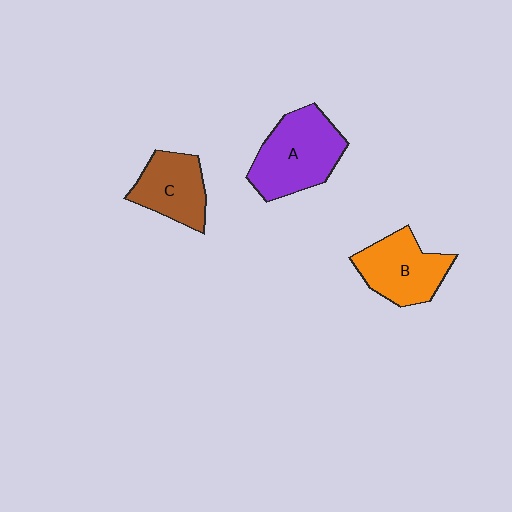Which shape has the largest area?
Shape A (purple).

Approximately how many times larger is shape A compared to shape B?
Approximately 1.2 times.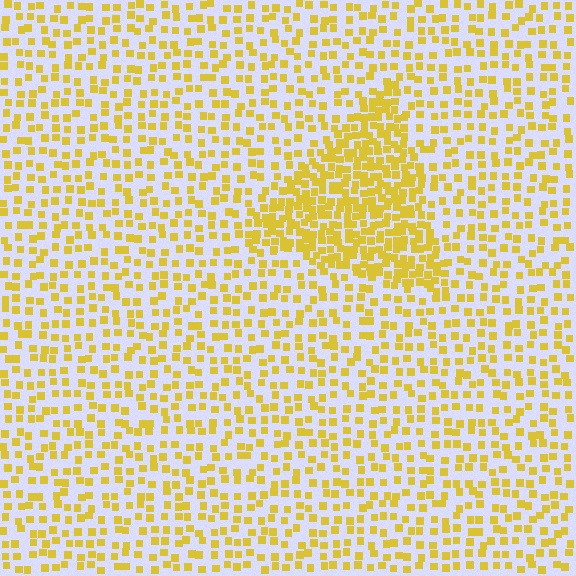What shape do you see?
I see a triangle.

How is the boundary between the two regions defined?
The boundary is defined by a change in element density (approximately 2.2x ratio). All elements are the same color, size, and shape.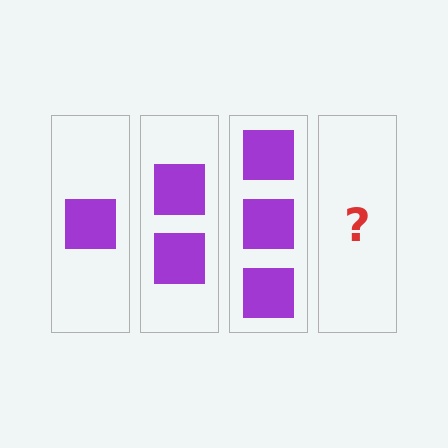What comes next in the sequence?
The next element should be 4 squares.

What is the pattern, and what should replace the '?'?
The pattern is that each step adds one more square. The '?' should be 4 squares.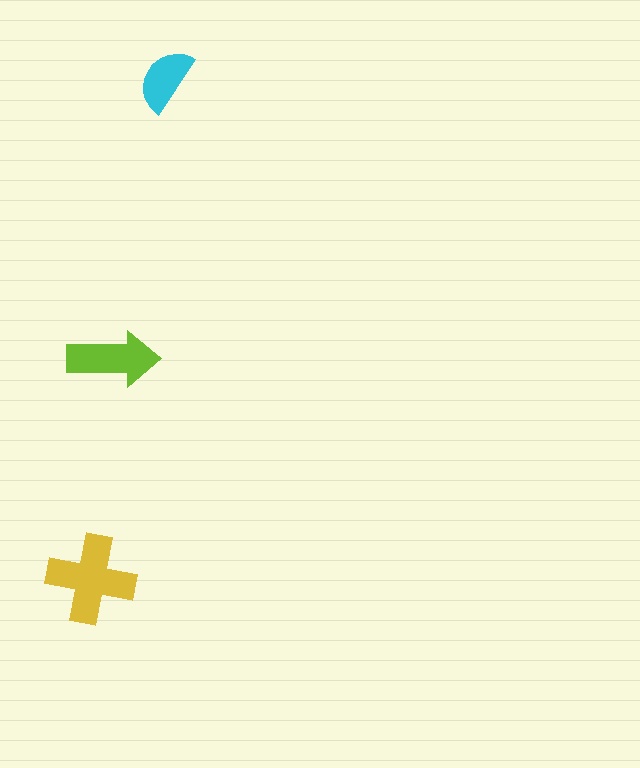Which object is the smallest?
The cyan semicircle.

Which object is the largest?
The yellow cross.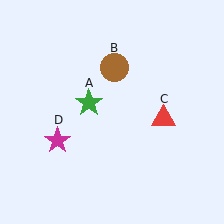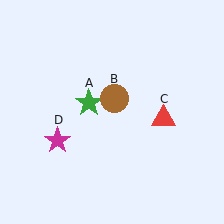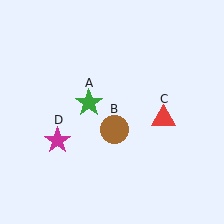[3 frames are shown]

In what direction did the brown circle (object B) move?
The brown circle (object B) moved down.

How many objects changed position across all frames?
1 object changed position: brown circle (object B).